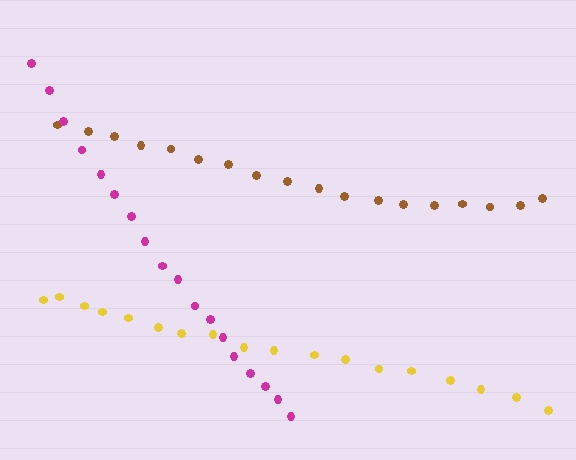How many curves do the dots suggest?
There are 3 distinct paths.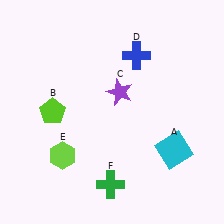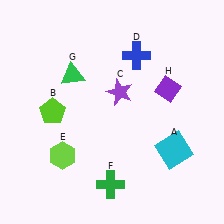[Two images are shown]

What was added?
A green triangle (G), a purple diamond (H) were added in Image 2.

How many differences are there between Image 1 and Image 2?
There are 2 differences between the two images.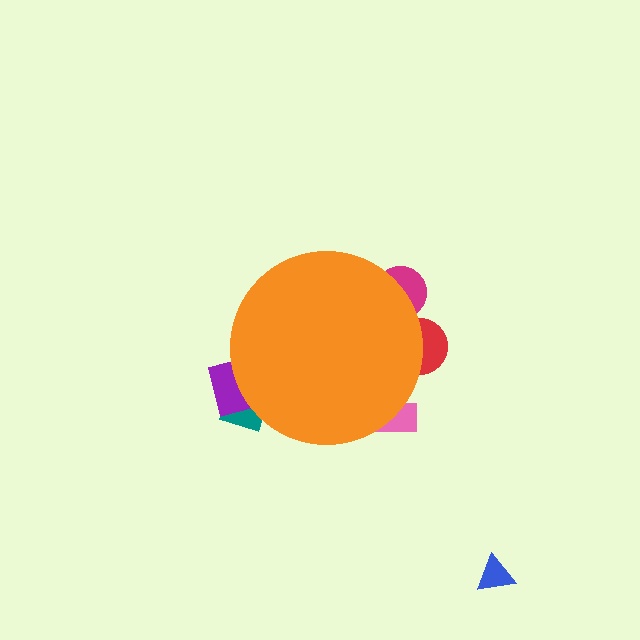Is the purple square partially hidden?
Yes, the purple square is partially hidden behind the orange circle.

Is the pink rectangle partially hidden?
Yes, the pink rectangle is partially hidden behind the orange circle.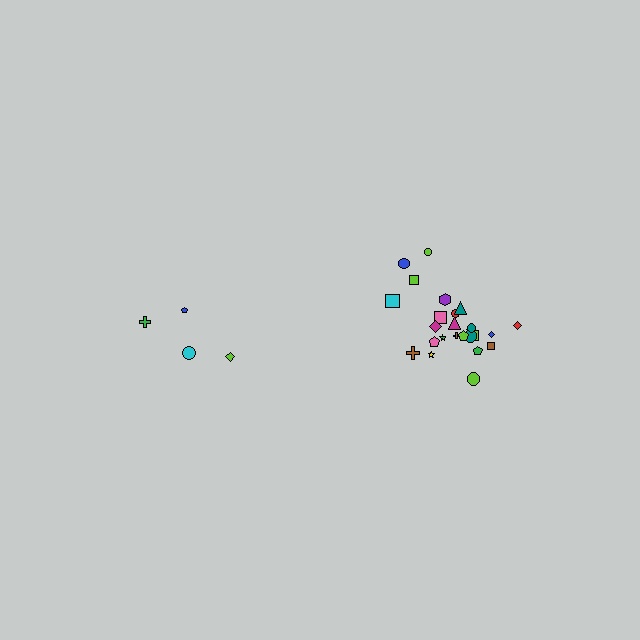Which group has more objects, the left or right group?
The right group.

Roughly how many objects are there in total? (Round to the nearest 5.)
Roughly 30 objects in total.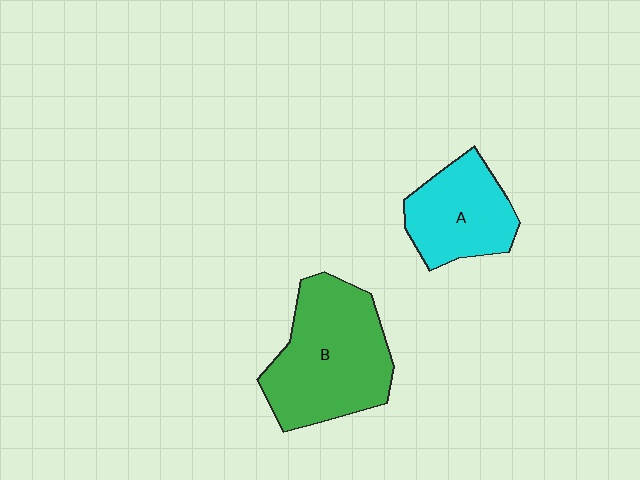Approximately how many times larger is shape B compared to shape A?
Approximately 1.6 times.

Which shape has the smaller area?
Shape A (cyan).